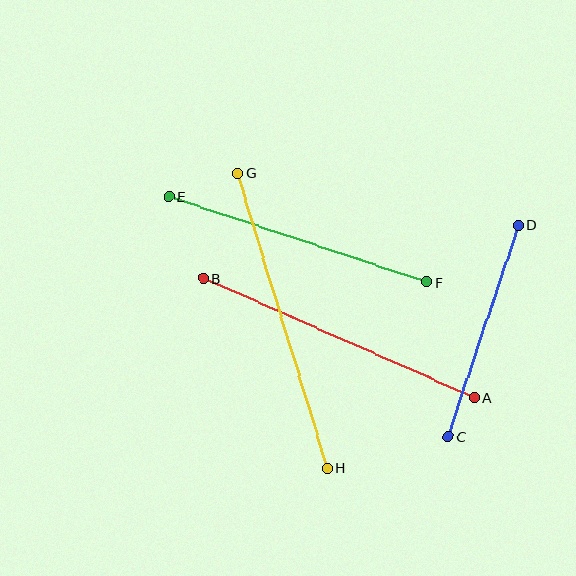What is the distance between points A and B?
The distance is approximately 296 pixels.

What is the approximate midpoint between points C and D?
The midpoint is at approximately (483, 331) pixels.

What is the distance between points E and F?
The distance is approximately 272 pixels.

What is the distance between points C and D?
The distance is approximately 223 pixels.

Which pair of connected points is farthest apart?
Points G and H are farthest apart.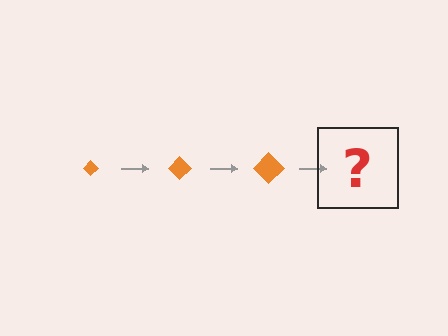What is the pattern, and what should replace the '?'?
The pattern is that the diamond gets progressively larger each step. The '?' should be an orange diamond, larger than the previous one.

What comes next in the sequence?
The next element should be an orange diamond, larger than the previous one.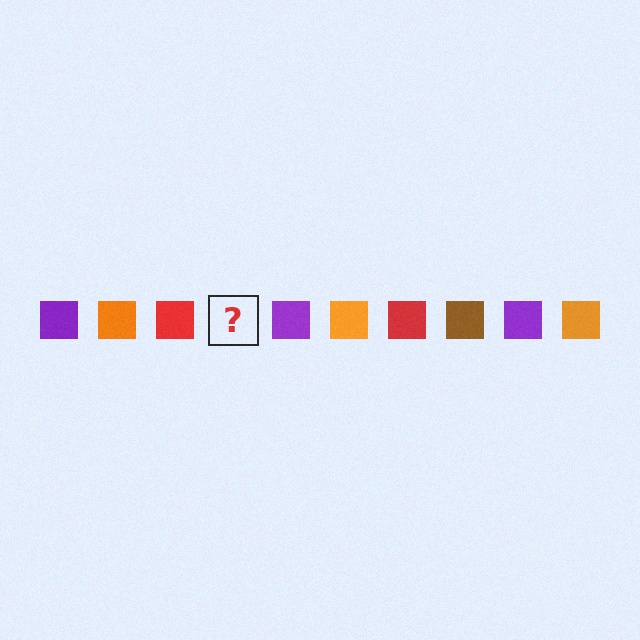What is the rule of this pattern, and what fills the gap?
The rule is that the pattern cycles through purple, orange, red, brown squares. The gap should be filled with a brown square.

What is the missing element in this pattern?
The missing element is a brown square.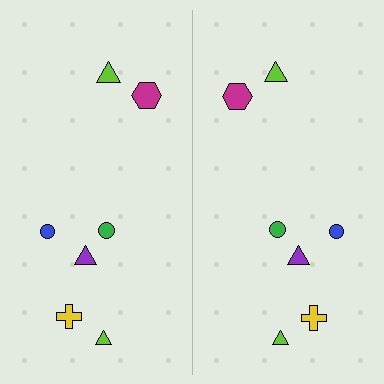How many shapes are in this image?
There are 14 shapes in this image.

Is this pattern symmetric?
Yes, this pattern has bilateral (reflection) symmetry.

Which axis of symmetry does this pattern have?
The pattern has a vertical axis of symmetry running through the center of the image.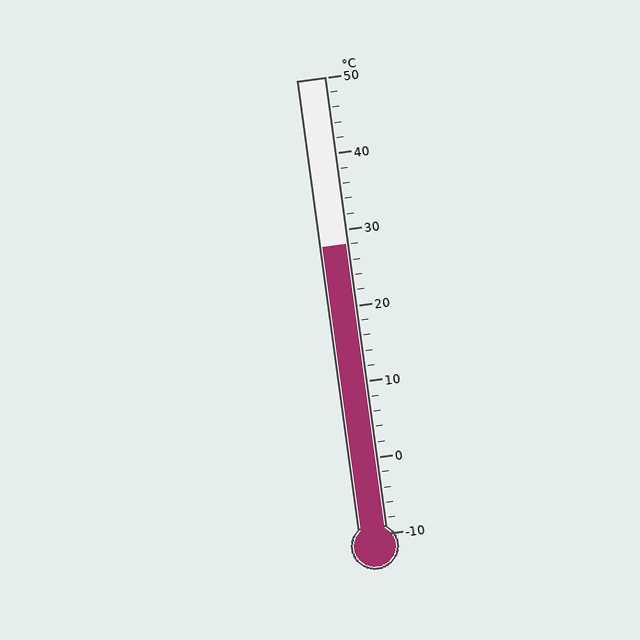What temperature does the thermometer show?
The thermometer shows approximately 28°C.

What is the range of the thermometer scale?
The thermometer scale ranges from -10°C to 50°C.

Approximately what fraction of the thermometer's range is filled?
The thermometer is filled to approximately 65% of its range.